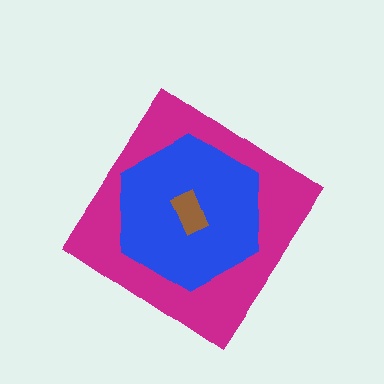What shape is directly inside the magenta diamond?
The blue hexagon.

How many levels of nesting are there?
3.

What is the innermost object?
The brown rectangle.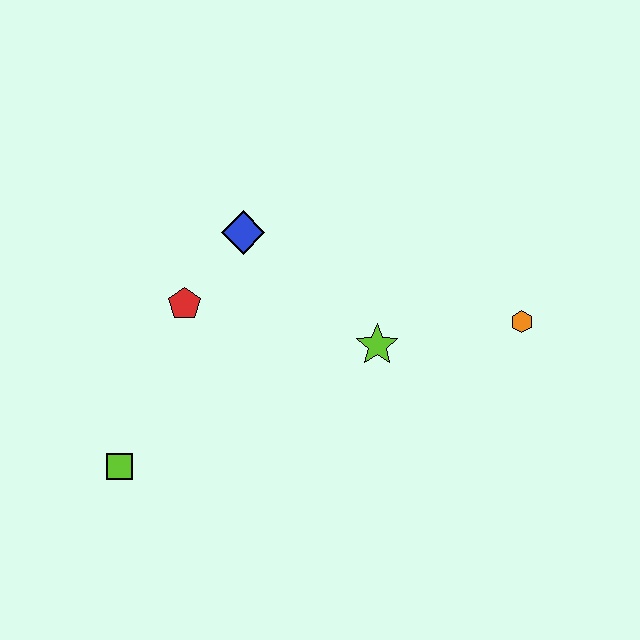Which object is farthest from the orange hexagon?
The lime square is farthest from the orange hexagon.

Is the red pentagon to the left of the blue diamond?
Yes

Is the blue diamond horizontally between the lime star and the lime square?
Yes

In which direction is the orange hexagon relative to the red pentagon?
The orange hexagon is to the right of the red pentagon.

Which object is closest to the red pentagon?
The blue diamond is closest to the red pentagon.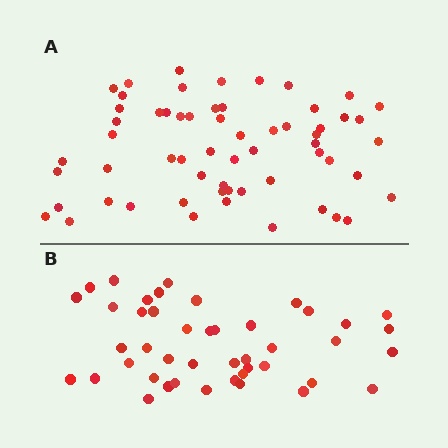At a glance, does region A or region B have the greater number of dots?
Region A (the top region) has more dots.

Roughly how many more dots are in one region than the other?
Region A has approximately 15 more dots than region B.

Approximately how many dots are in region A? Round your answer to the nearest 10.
About 60 dots.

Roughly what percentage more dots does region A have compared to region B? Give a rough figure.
About 35% more.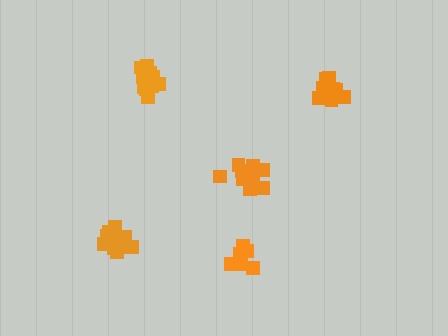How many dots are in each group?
Group 1: 12 dots, Group 2: 10 dots, Group 3: 10 dots, Group 4: 8 dots, Group 5: 11 dots (51 total).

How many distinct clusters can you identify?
There are 5 distinct clusters.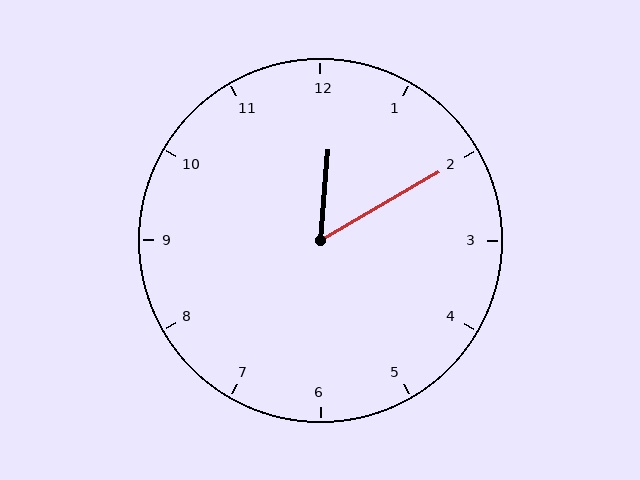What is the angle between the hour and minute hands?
Approximately 55 degrees.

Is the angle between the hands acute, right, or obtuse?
It is acute.